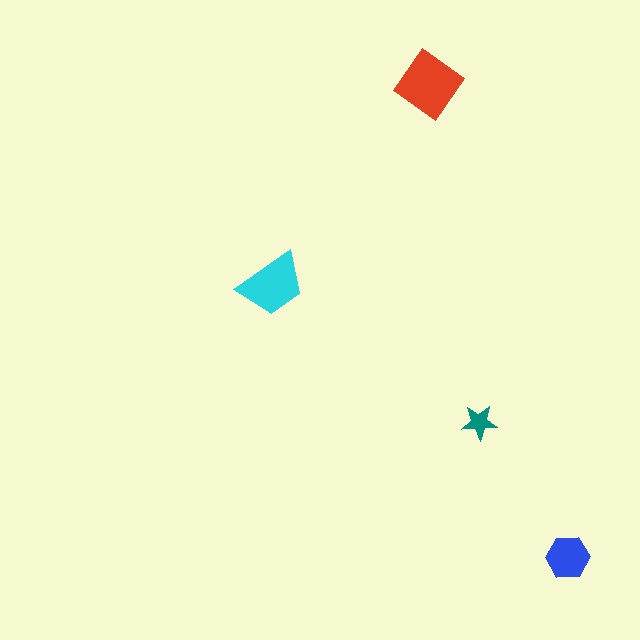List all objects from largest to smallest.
The red diamond, the cyan trapezoid, the blue hexagon, the teal star.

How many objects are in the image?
There are 4 objects in the image.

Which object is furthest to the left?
The cyan trapezoid is leftmost.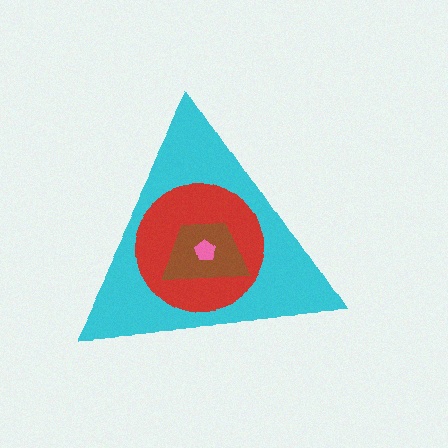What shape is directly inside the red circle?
The brown trapezoid.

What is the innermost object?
The pink pentagon.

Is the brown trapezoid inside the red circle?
Yes.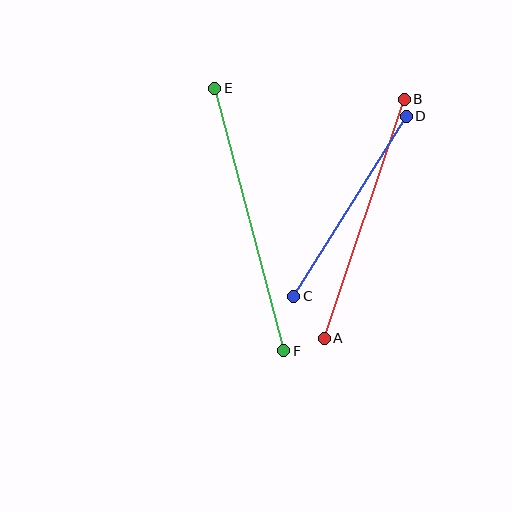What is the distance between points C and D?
The distance is approximately 212 pixels.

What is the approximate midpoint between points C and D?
The midpoint is at approximately (350, 206) pixels.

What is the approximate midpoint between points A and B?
The midpoint is at approximately (364, 219) pixels.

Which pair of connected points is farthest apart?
Points E and F are farthest apart.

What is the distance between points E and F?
The distance is approximately 271 pixels.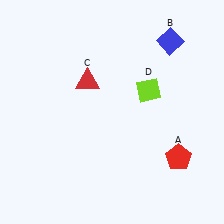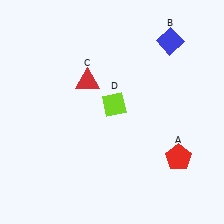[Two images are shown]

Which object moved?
The lime diamond (D) moved left.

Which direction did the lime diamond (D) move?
The lime diamond (D) moved left.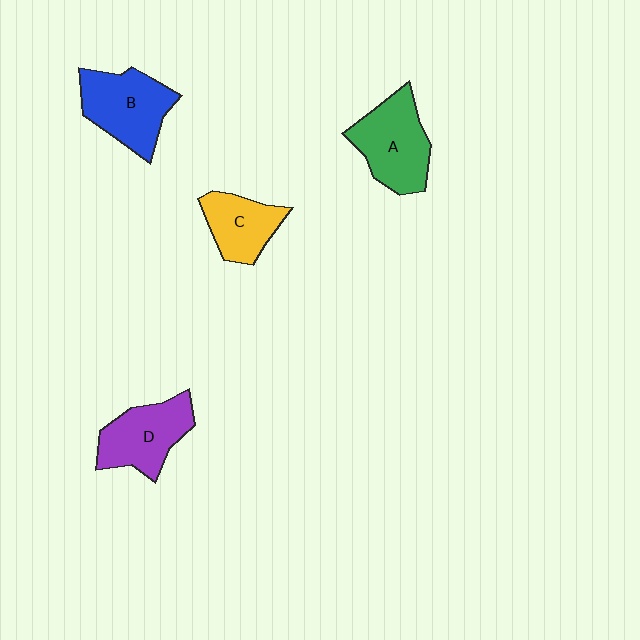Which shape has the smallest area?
Shape C (yellow).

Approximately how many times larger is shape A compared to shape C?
Approximately 1.4 times.